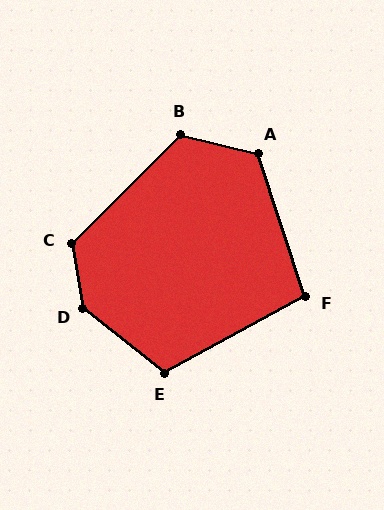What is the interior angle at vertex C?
Approximately 125 degrees (obtuse).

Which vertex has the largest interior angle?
D, at approximately 139 degrees.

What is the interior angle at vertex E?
Approximately 113 degrees (obtuse).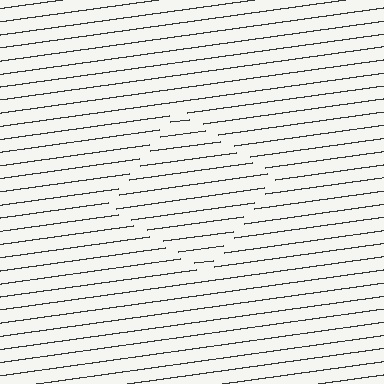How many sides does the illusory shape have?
4 sides — the line-ends trace a square.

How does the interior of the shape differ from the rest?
The interior of the shape contains the same grating, shifted by half a period — the contour is defined by the phase discontinuity where line-ends from the inner and outer gratings abut.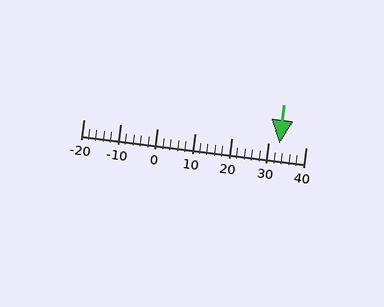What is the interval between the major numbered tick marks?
The major tick marks are spaced 10 units apart.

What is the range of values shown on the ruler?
The ruler shows values from -20 to 40.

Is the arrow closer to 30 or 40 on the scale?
The arrow is closer to 30.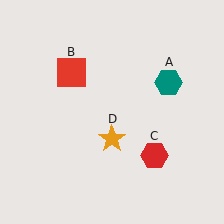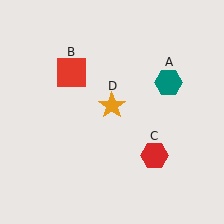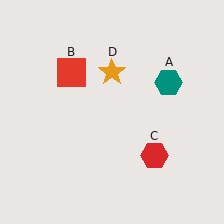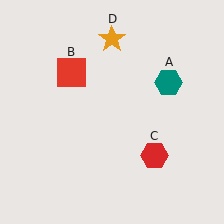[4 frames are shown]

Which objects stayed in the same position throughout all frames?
Teal hexagon (object A) and red square (object B) and red hexagon (object C) remained stationary.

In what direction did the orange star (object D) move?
The orange star (object D) moved up.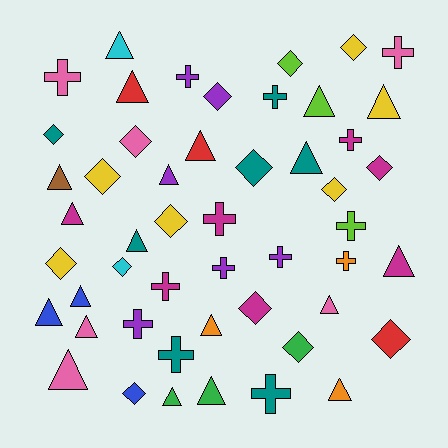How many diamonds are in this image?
There are 16 diamonds.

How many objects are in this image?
There are 50 objects.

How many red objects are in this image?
There are 3 red objects.